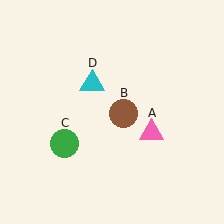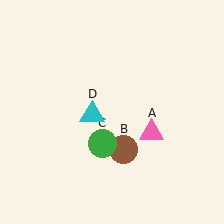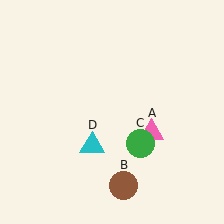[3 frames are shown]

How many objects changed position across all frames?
3 objects changed position: brown circle (object B), green circle (object C), cyan triangle (object D).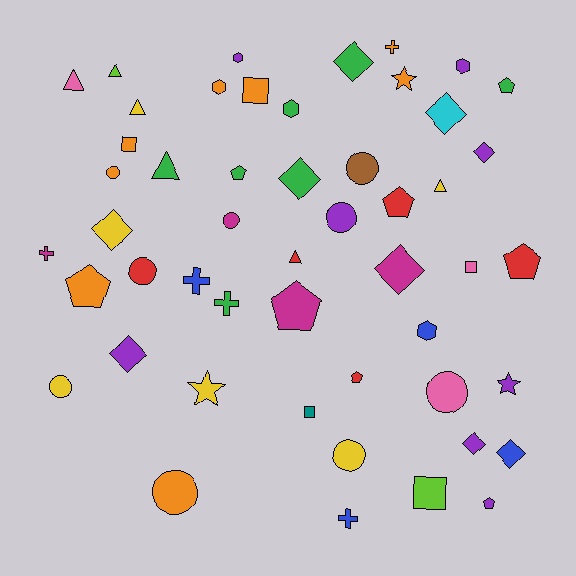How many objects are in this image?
There are 50 objects.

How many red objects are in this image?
There are 5 red objects.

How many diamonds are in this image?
There are 9 diamonds.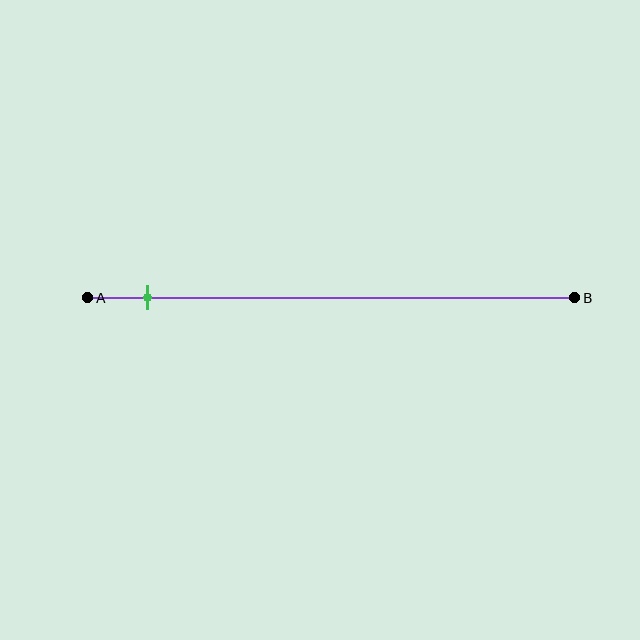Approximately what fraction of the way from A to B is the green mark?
The green mark is approximately 10% of the way from A to B.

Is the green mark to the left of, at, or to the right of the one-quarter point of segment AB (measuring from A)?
The green mark is to the left of the one-quarter point of segment AB.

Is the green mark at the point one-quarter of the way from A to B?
No, the mark is at about 10% from A, not at the 25% one-quarter point.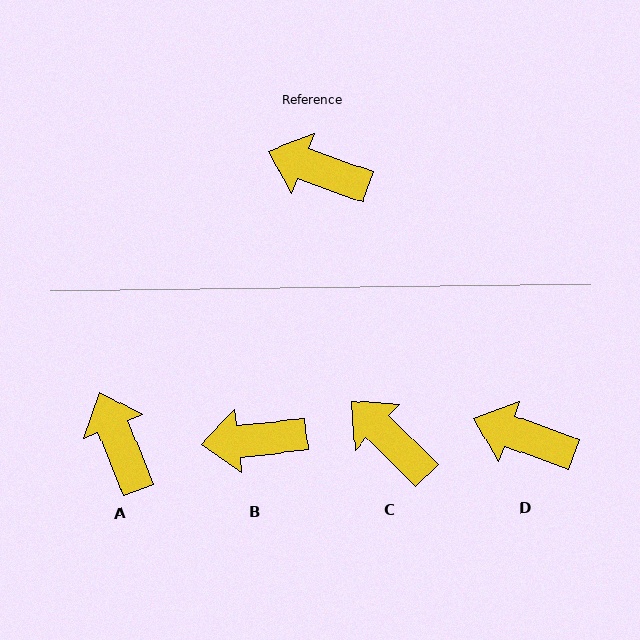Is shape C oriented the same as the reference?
No, it is off by about 25 degrees.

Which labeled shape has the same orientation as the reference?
D.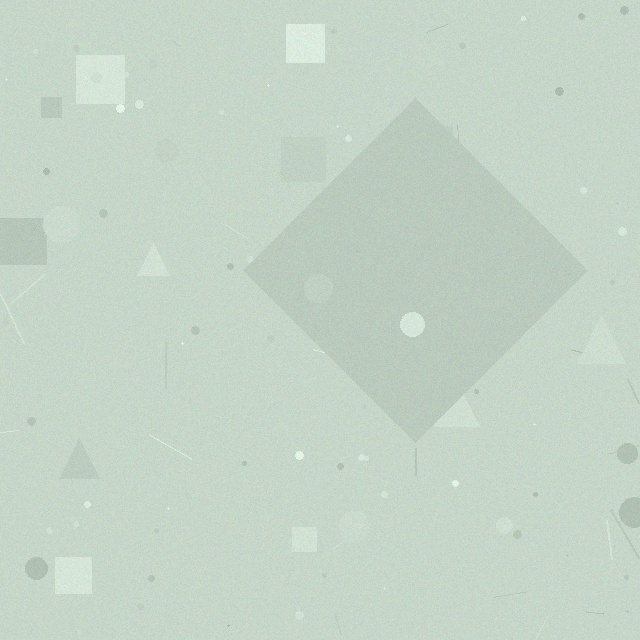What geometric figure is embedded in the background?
A diamond is embedded in the background.